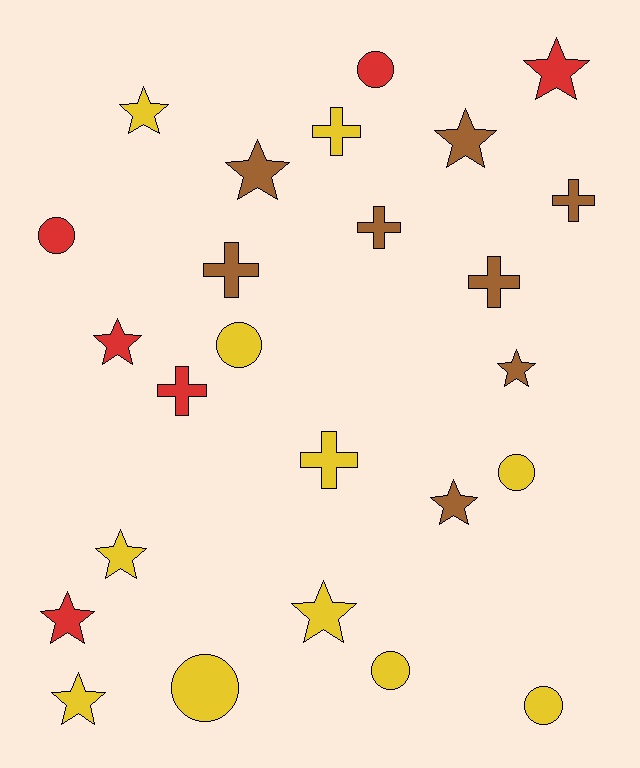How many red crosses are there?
There is 1 red cross.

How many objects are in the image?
There are 25 objects.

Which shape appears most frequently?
Star, with 11 objects.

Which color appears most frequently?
Yellow, with 11 objects.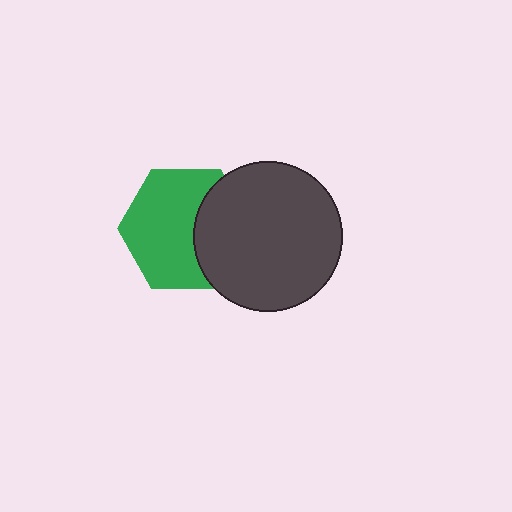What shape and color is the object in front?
The object in front is a dark gray circle.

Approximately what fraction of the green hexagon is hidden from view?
Roughly 35% of the green hexagon is hidden behind the dark gray circle.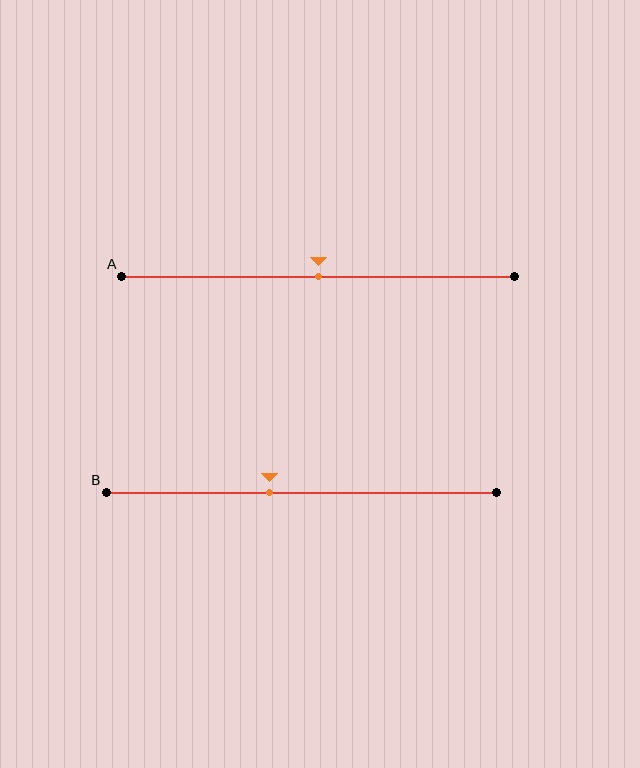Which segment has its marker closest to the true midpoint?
Segment A has its marker closest to the true midpoint.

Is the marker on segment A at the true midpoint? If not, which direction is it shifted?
Yes, the marker on segment A is at the true midpoint.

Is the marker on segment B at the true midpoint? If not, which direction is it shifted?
No, the marker on segment B is shifted to the left by about 8% of the segment length.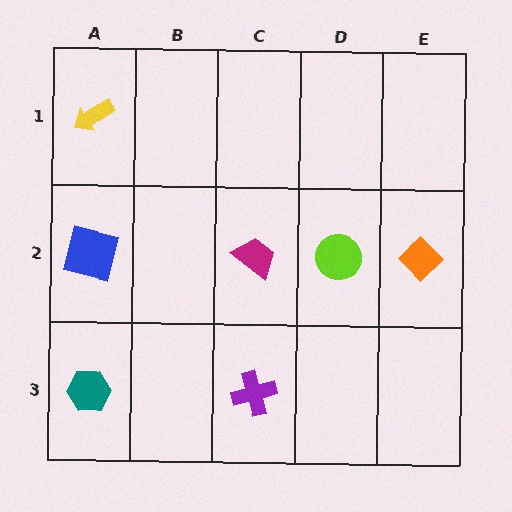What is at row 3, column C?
A purple cross.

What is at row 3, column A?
A teal hexagon.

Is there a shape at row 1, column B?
No, that cell is empty.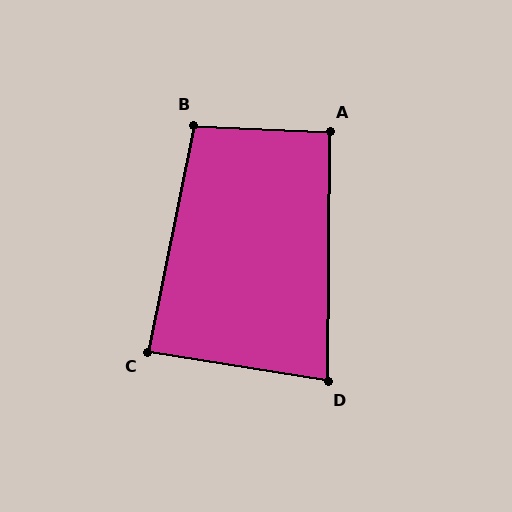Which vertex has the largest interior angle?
B, at approximately 99 degrees.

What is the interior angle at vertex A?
Approximately 92 degrees (approximately right).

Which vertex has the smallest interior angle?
D, at approximately 81 degrees.